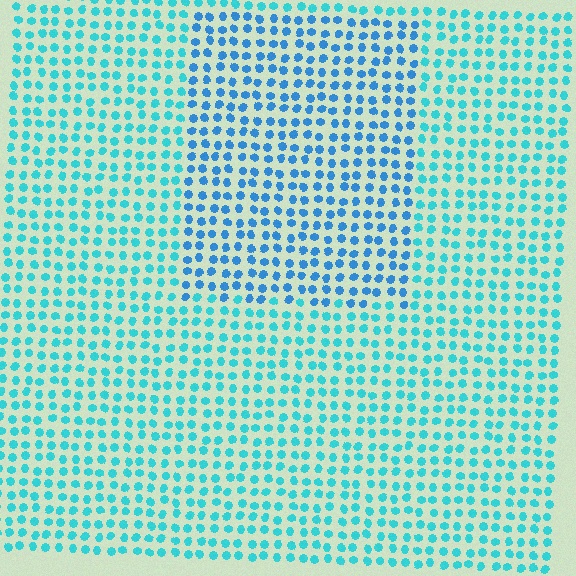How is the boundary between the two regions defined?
The boundary is defined purely by a slight shift in hue (about 26 degrees). Spacing, size, and orientation are identical on both sides.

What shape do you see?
I see a rectangle.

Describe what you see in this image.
The image is filled with small cyan elements in a uniform arrangement. A rectangle-shaped region is visible where the elements are tinted to a slightly different hue, forming a subtle color boundary.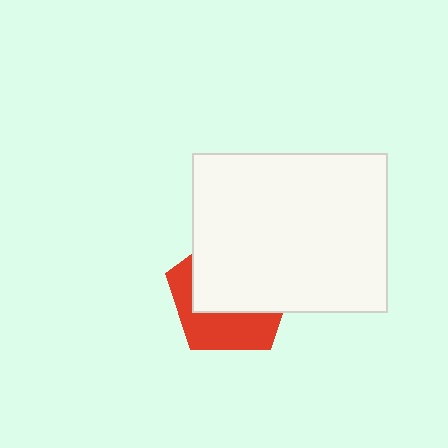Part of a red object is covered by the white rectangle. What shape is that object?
It is a pentagon.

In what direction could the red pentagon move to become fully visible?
The red pentagon could move down. That would shift it out from behind the white rectangle entirely.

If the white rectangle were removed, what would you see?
You would see the complete red pentagon.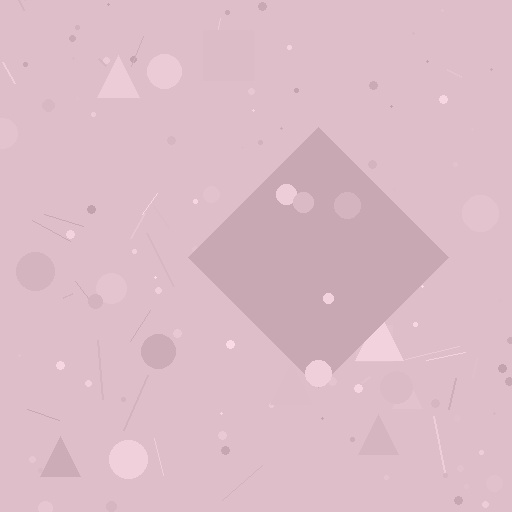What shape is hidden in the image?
A diamond is hidden in the image.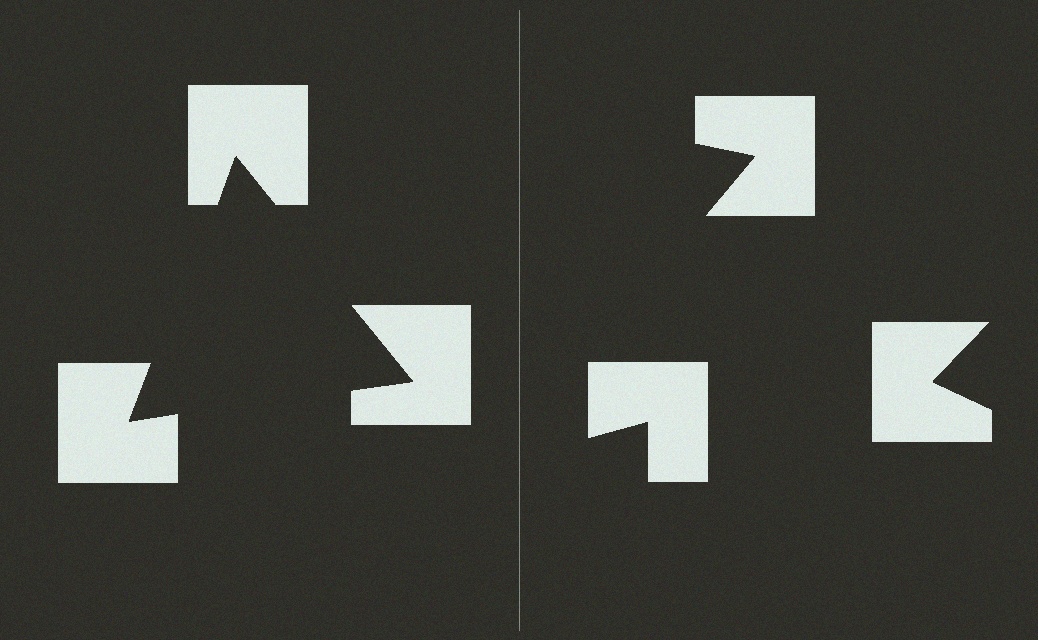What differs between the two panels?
The notched squares are positioned identically on both sides; only the wedge orientations differ. On the left they align to a triangle; on the right they are misaligned.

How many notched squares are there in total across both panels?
6 — 3 on each side.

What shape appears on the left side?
An illusory triangle.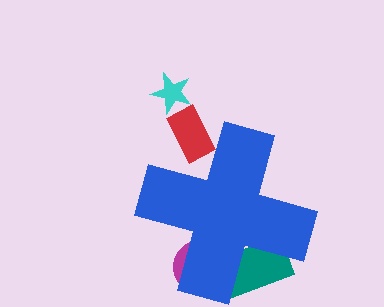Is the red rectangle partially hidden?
Yes, the red rectangle is partially hidden behind the blue cross.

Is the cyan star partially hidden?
No, the cyan star is fully visible.